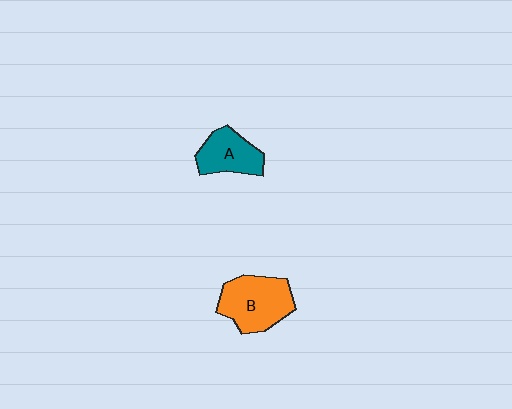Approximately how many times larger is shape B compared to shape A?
Approximately 1.4 times.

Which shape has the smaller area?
Shape A (teal).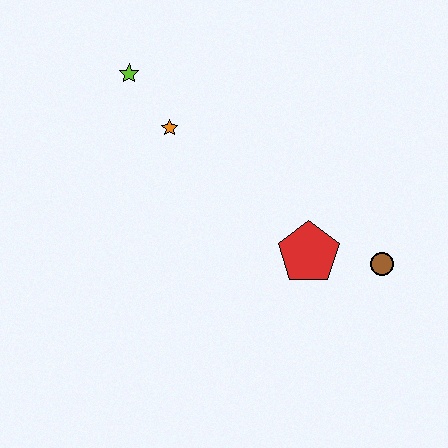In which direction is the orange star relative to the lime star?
The orange star is below the lime star.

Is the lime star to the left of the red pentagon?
Yes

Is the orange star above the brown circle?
Yes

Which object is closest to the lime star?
The orange star is closest to the lime star.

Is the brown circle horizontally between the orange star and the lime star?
No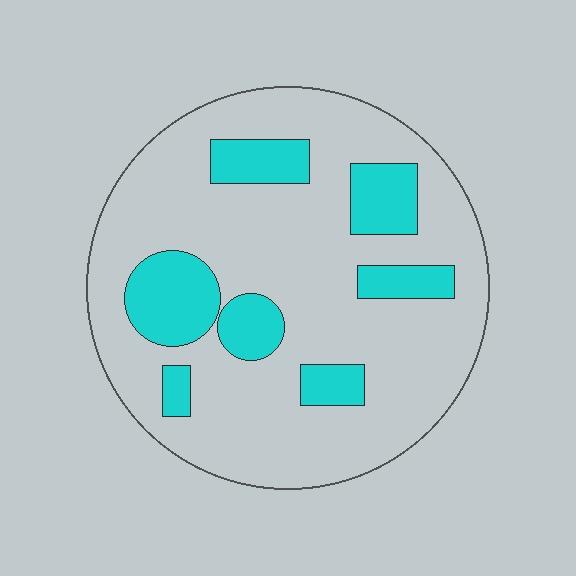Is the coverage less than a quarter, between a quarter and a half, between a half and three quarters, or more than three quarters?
Less than a quarter.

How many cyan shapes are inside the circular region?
7.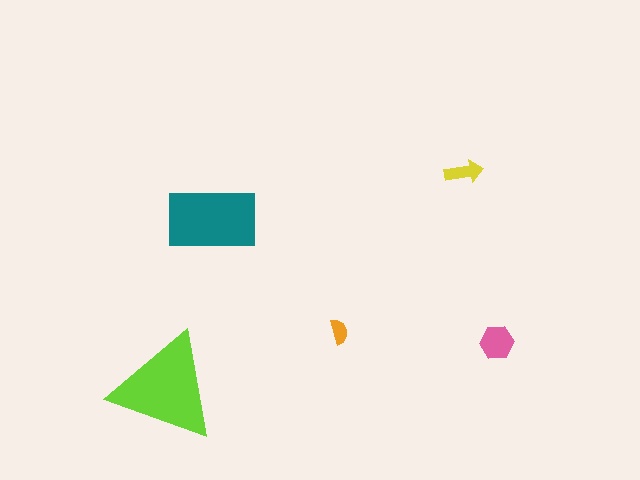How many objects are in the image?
There are 5 objects in the image.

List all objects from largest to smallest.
The lime triangle, the teal rectangle, the pink hexagon, the yellow arrow, the orange semicircle.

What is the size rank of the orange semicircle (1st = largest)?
5th.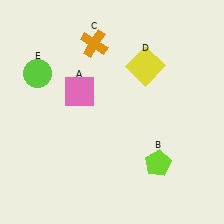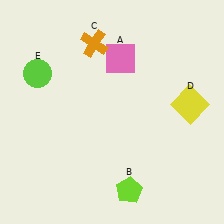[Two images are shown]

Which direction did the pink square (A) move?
The pink square (A) moved right.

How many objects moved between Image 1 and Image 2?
3 objects moved between the two images.